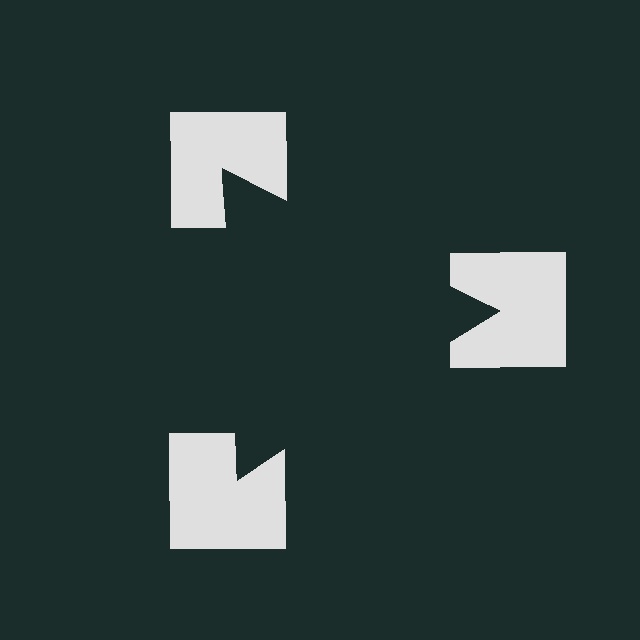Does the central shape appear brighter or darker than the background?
It typically appears slightly darker than the background, even though no actual brightness change is drawn.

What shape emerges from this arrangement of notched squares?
An illusory triangle — its edges are inferred from the aligned wedge cuts in the notched squares, not physically drawn.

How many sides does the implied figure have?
3 sides.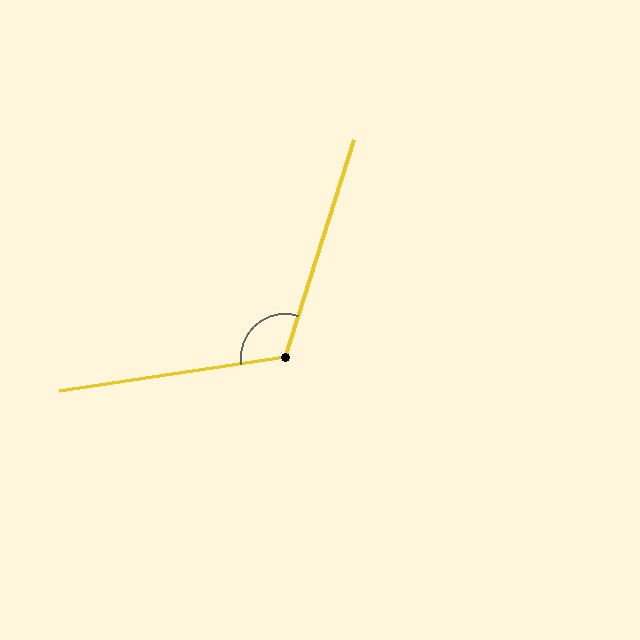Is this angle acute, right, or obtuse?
It is obtuse.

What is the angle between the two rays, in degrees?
Approximately 116 degrees.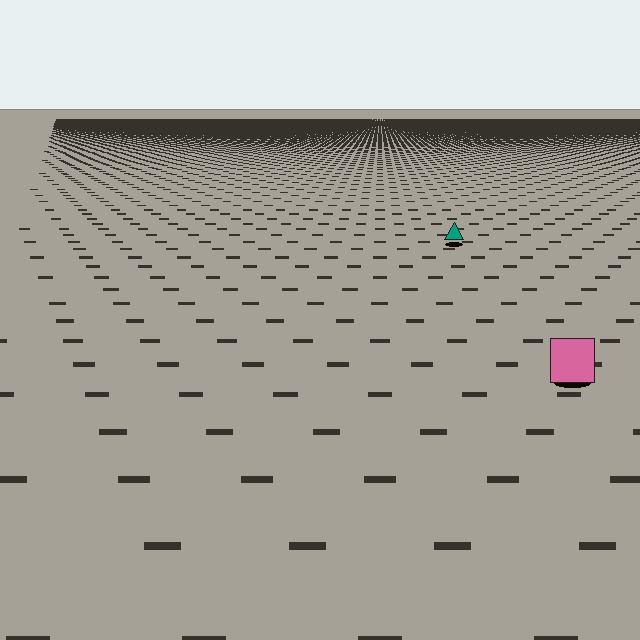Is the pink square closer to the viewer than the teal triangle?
Yes. The pink square is closer — you can tell from the texture gradient: the ground texture is coarser near it.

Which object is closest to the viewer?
The pink square is closest. The texture marks near it are larger and more spread out.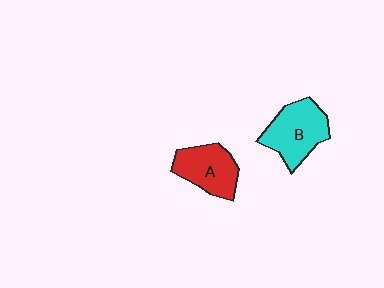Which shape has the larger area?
Shape B (cyan).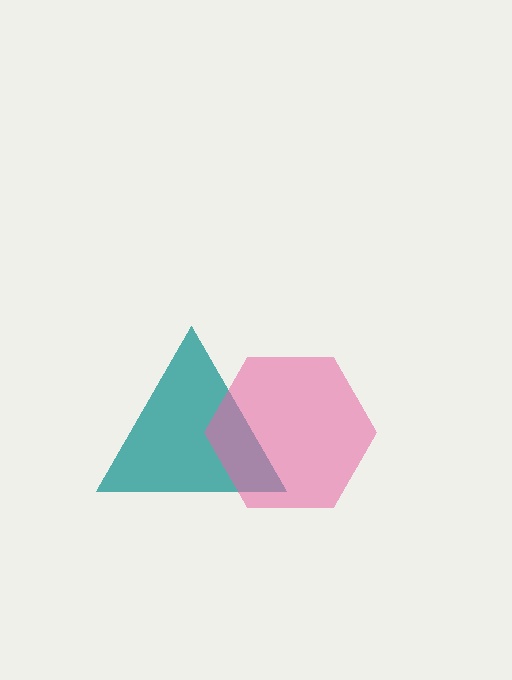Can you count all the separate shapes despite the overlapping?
Yes, there are 2 separate shapes.